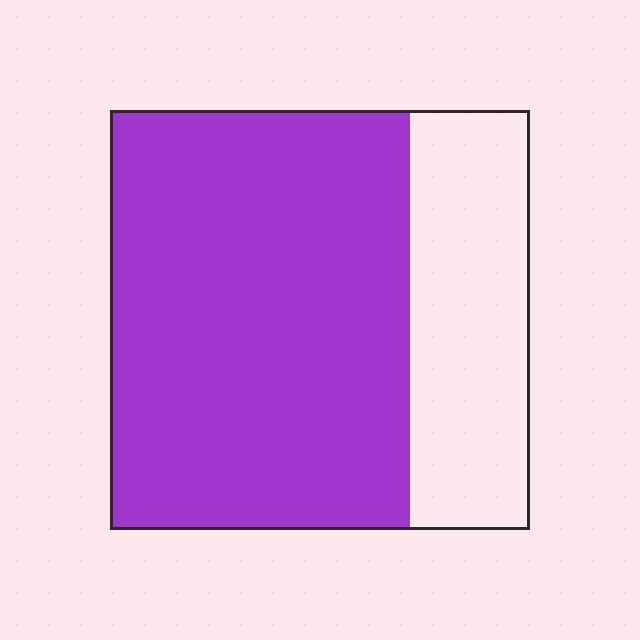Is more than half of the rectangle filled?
Yes.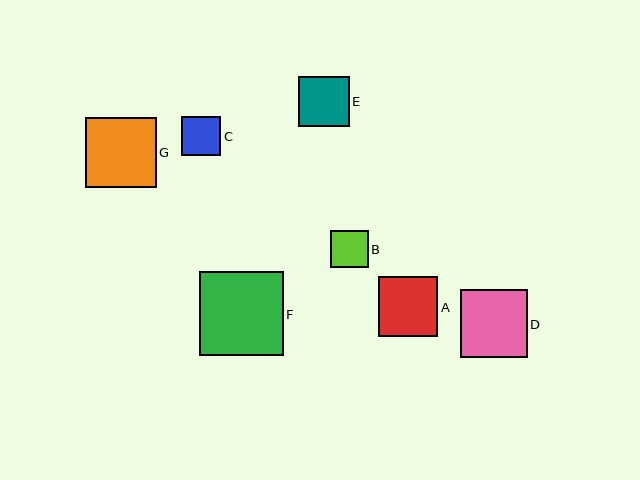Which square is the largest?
Square F is the largest with a size of approximately 84 pixels.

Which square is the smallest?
Square B is the smallest with a size of approximately 38 pixels.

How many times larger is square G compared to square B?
Square G is approximately 1.9 times the size of square B.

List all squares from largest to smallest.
From largest to smallest: F, G, D, A, E, C, B.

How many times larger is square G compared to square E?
Square G is approximately 1.4 times the size of square E.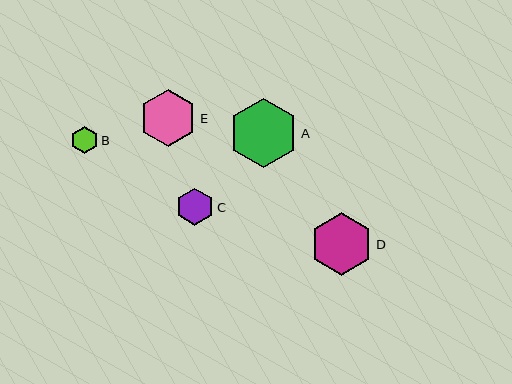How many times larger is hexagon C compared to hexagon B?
Hexagon C is approximately 1.4 times the size of hexagon B.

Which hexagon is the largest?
Hexagon A is the largest with a size of approximately 69 pixels.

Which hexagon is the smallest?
Hexagon B is the smallest with a size of approximately 27 pixels.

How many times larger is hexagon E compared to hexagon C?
Hexagon E is approximately 1.5 times the size of hexagon C.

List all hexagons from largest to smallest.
From largest to smallest: A, D, E, C, B.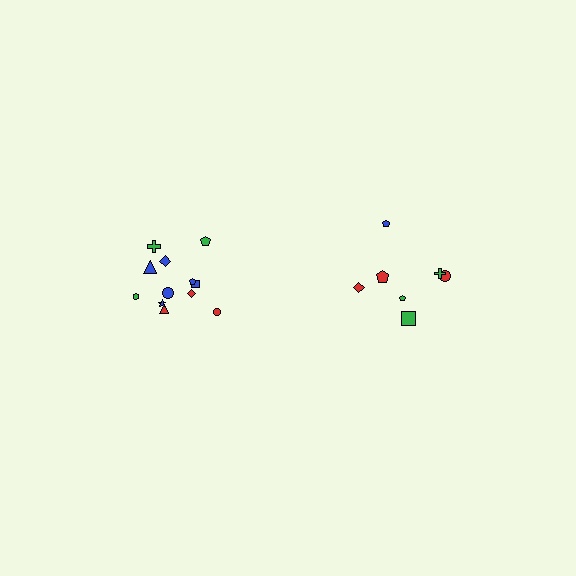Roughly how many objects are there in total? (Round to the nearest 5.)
Roughly 20 objects in total.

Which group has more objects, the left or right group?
The left group.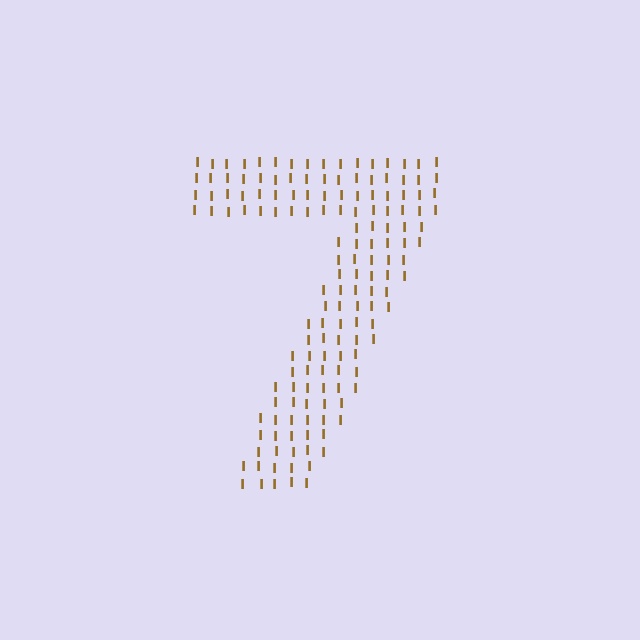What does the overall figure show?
The overall figure shows the digit 7.